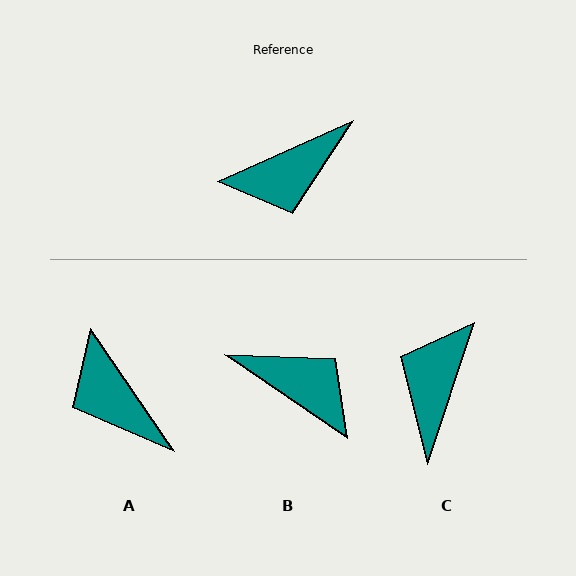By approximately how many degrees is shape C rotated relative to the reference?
Approximately 133 degrees clockwise.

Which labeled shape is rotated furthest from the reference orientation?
C, about 133 degrees away.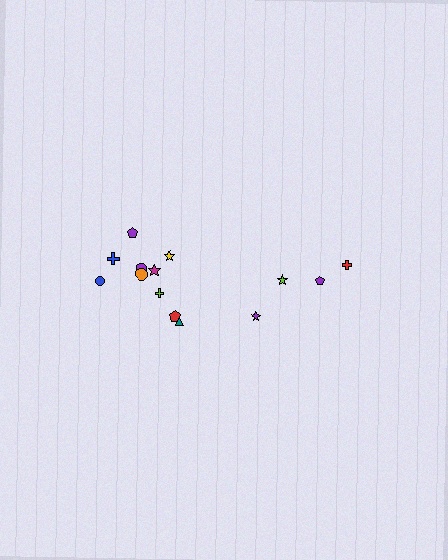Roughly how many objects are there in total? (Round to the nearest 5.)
Roughly 15 objects in total.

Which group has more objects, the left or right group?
The left group.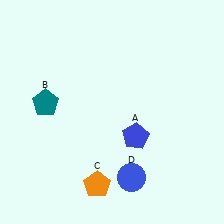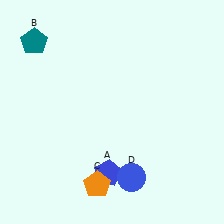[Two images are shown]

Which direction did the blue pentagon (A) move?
The blue pentagon (A) moved down.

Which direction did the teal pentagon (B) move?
The teal pentagon (B) moved up.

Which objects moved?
The objects that moved are: the blue pentagon (A), the teal pentagon (B).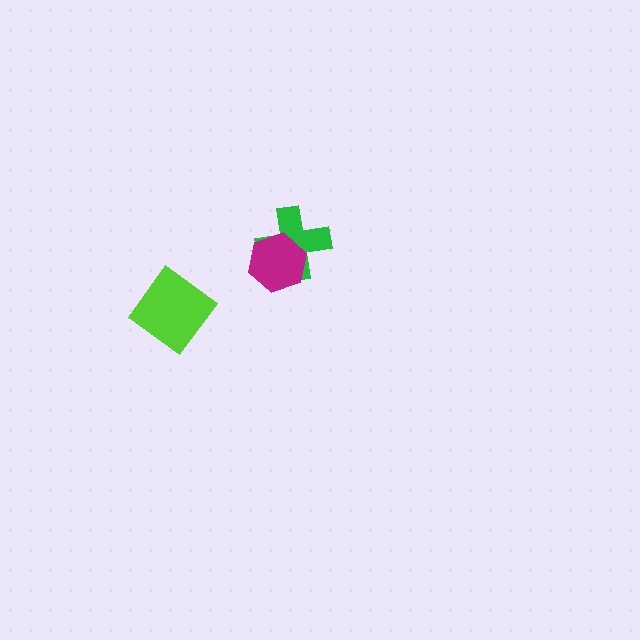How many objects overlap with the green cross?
1 object overlaps with the green cross.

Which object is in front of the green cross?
The magenta hexagon is in front of the green cross.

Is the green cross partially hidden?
Yes, it is partially covered by another shape.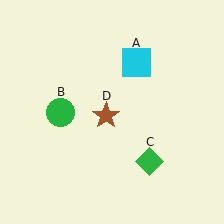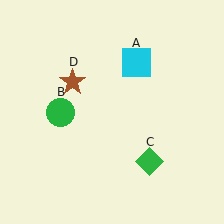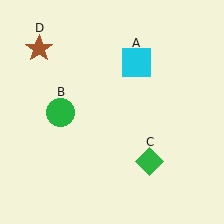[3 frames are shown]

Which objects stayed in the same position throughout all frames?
Cyan square (object A) and green circle (object B) and green diamond (object C) remained stationary.